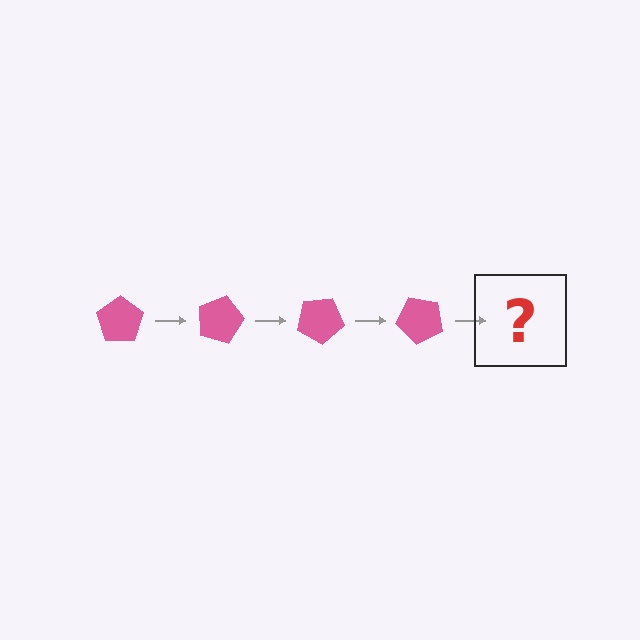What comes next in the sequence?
The next element should be a pink pentagon rotated 60 degrees.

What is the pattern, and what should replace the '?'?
The pattern is that the pentagon rotates 15 degrees each step. The '?' should be a pink pentagon rotated 60 degrees.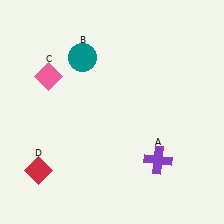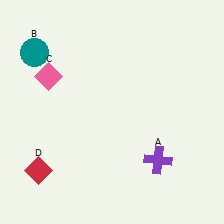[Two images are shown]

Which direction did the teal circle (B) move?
The teal circle (B) moved left.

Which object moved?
The teal circle (B) moved left.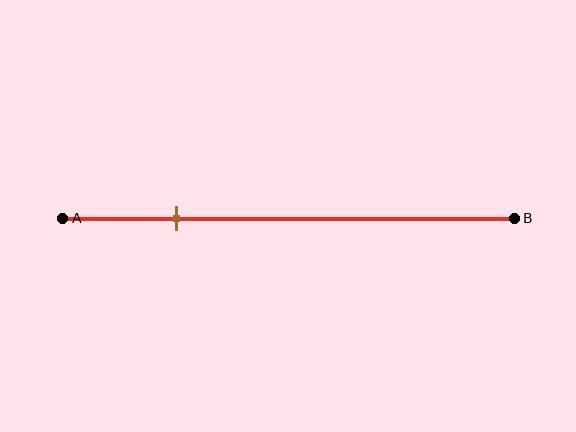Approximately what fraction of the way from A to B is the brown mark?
The brown mark is approximately 25% of the way from A to B.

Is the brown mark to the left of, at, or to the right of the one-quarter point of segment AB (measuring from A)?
The brown mark is approximately at the one-quarter point of segment AB.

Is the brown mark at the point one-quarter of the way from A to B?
Yes, the mark is approximately at the one-quarter point.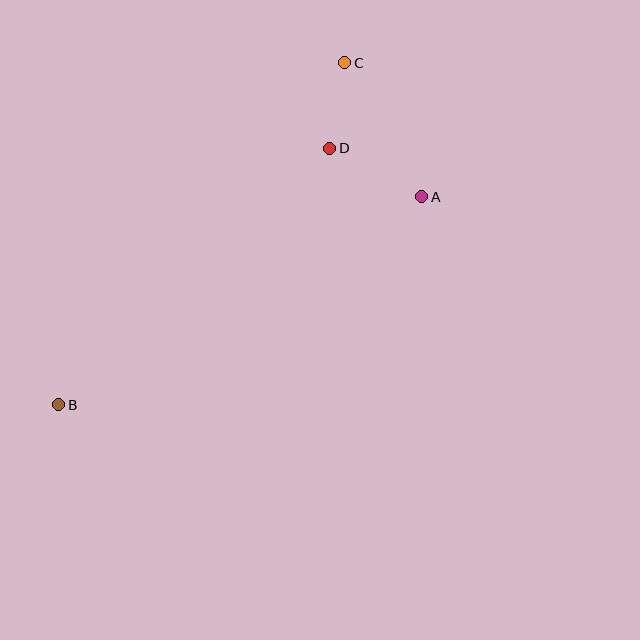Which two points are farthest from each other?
Points B and C are farthest from each other.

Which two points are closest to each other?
Points C and D are closest to each other.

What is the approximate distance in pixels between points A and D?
The distance between A and D is approximately 104 pixels.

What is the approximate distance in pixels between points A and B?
The distance between A and B is approximately 419 pixels.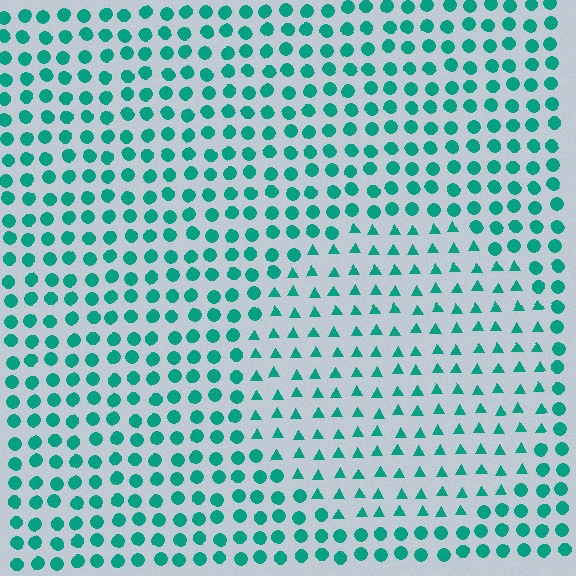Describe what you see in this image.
The image is filled with small teal elements arranged in a uniform grid. A circle-shaped region contains triangles, while the surrounding area contains circles. The boundary is defined purely by the change in element shape.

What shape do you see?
I see a circle.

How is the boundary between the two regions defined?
The boundary is defined by a change in element shape: triangles inside vs. circles outside. All elements share the same color and spacing.